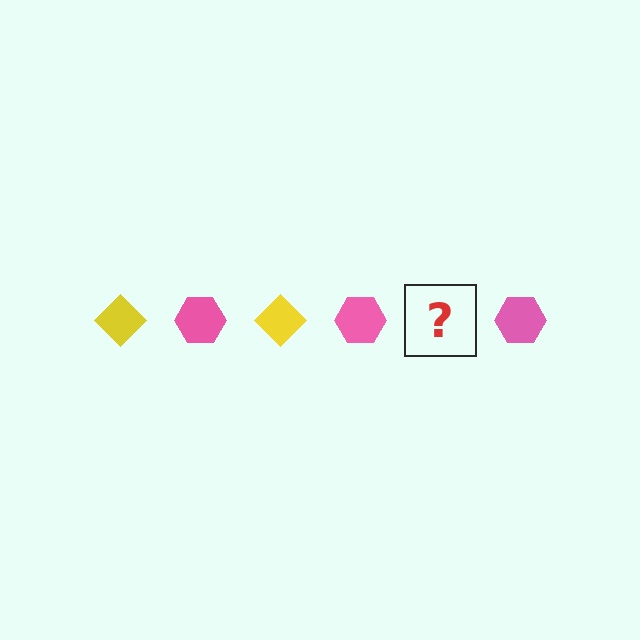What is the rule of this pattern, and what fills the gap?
The rule is that the pattern alternates between yellow diamond and pink hexagon. The gap should be filled with a yellow diamond.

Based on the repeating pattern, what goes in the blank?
The blank should be a yellow diamond.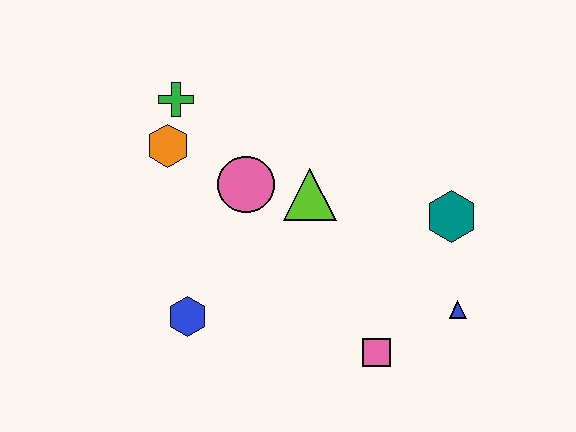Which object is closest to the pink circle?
The lime triangle is closest to the pink circle.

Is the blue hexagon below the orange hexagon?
Yes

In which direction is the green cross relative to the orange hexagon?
The green cross is above the orange hexagon.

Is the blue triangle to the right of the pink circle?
Yes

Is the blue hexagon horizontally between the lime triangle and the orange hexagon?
Yes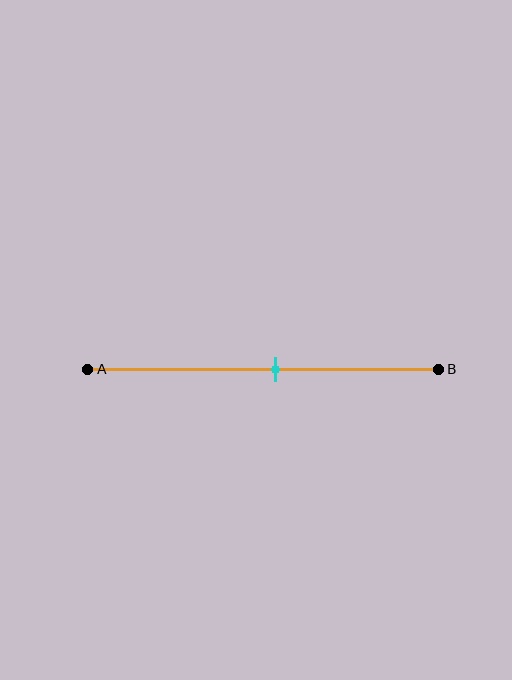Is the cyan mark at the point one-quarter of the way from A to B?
No, the mark is at about 55% from A, not at the 25% one-quarter point.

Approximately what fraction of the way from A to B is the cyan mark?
The cyan mark is approximately 55% of the way from A to B.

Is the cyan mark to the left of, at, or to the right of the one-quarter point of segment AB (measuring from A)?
The cyan mark is to the right of the one-quarter point of segment AB.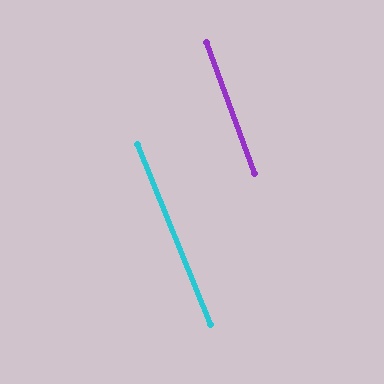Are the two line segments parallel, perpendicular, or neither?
Parallel — their directions differ by only 1.8°.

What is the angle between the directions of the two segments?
Approximately 2 degrees.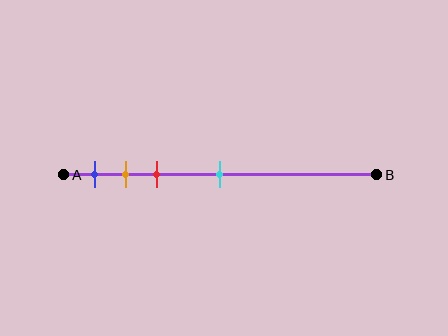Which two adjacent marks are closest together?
The orange and red marks are the closest adjacent pair.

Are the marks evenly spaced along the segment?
No, the marks are not evenly spaced.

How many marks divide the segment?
There are 4 marks dividing the segment.